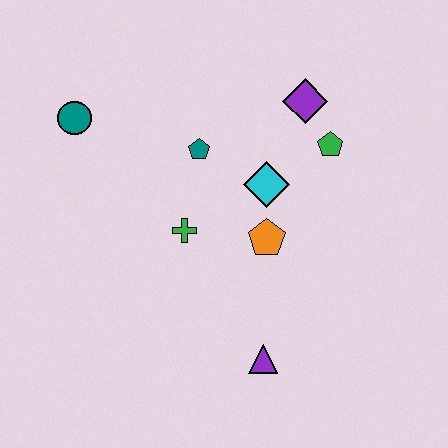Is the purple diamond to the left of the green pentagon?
Yes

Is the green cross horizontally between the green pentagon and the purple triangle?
No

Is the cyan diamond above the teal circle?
No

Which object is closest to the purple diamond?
The green pentagon is closest to the purple diamond.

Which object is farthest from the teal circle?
The purple triangle is farthest from the teal circle.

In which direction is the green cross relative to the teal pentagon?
The green cross is below the teal pentagon.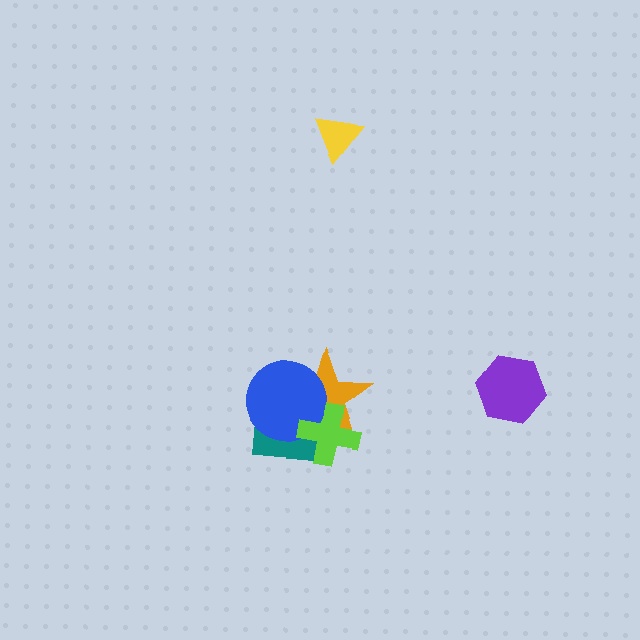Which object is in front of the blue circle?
The lime cross is in front of the blue circle.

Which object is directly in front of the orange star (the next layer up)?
The blue circle is directly in front of the orange star.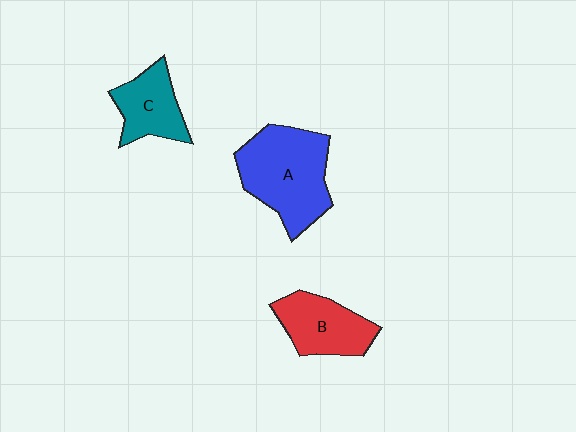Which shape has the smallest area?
Shape C (teal).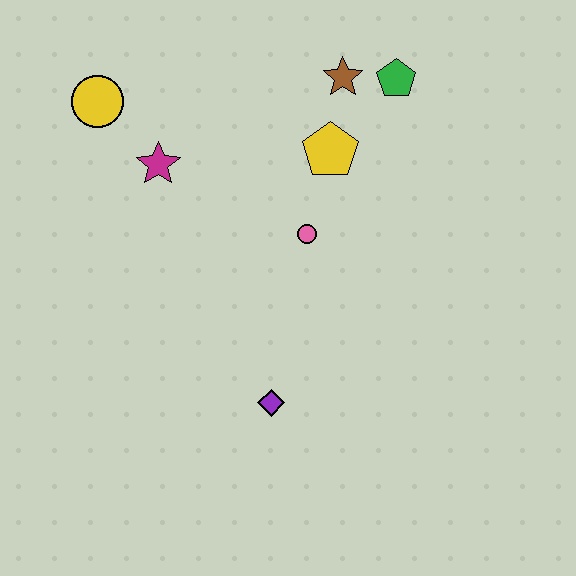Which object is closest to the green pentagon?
The brown star is closest to the green pentagon.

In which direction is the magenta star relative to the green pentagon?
The magenta star is to the left of the green pentagon.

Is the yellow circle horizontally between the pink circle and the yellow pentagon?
No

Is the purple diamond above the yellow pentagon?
No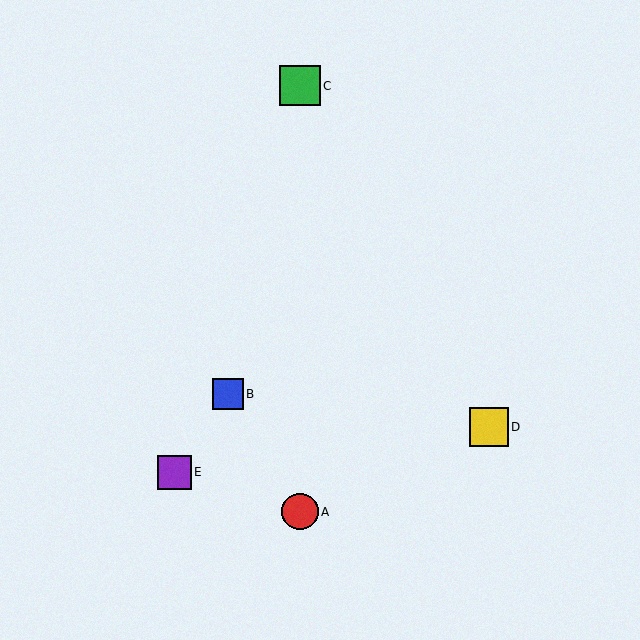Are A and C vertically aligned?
Yes, both are at x≈300.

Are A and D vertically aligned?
No, A is at x≈300 and D is at x≈489.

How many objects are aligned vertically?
2 objects (A, C) are aligned vertically.